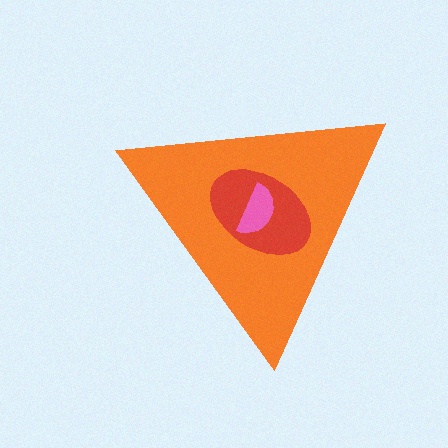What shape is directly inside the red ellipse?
The pink semicircle.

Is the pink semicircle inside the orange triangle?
Yes.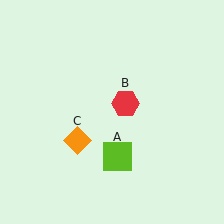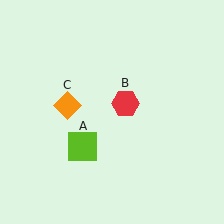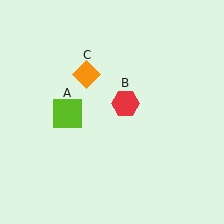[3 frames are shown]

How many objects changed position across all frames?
2 objects changed position: lime square (object A), orange diamond (object C).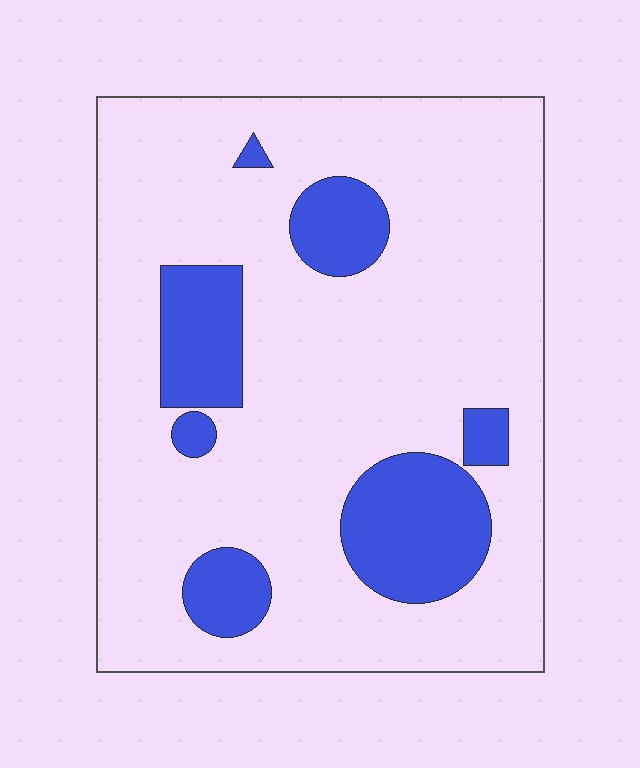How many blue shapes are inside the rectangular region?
7.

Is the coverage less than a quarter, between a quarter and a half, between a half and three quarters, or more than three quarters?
Less than a quarter.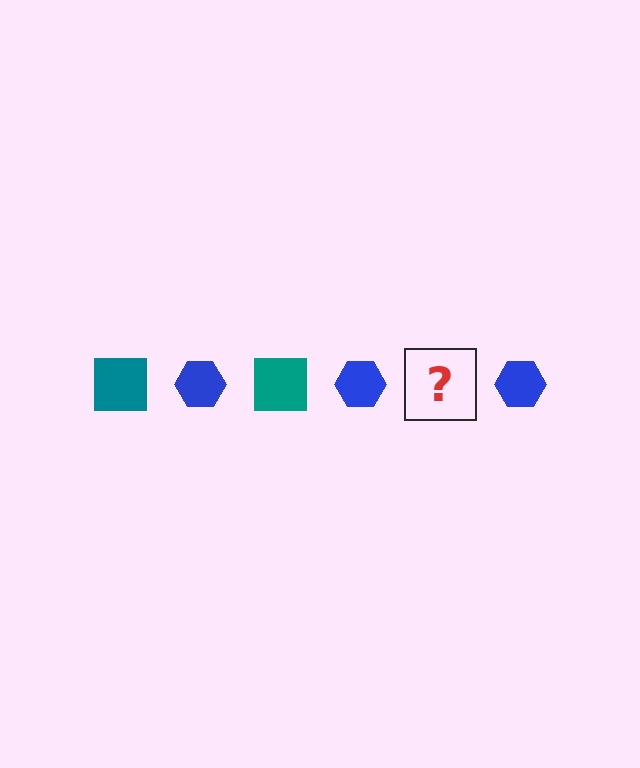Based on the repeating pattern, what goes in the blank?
The blank should be a teal square.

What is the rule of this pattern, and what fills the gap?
The rule is that the pattern alternates between teal square and blue hexagon. The gap should be filled with a teal square.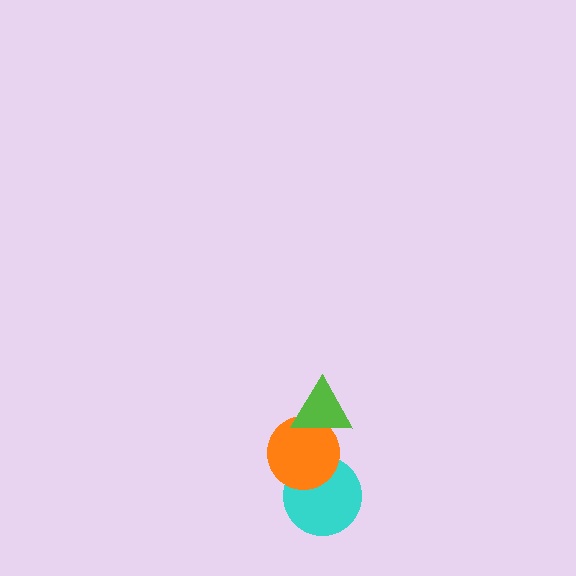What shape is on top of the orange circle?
The lime triangle is on top of the orange circle.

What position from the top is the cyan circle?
The cyan circle is 3rd from the top.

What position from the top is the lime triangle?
The lime triangle is 1st from the top.